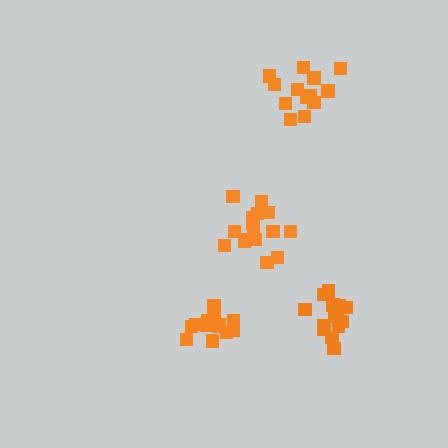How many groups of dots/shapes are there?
There are 4 groups.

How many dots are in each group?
Group 1: 14 dots, Group 2: 14 dots, Group 3: 17 dots, Group 4: 13 dots (58 total).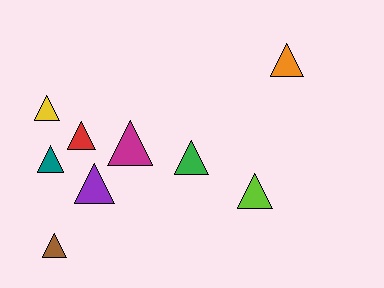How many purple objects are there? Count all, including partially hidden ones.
There is 1 purple object.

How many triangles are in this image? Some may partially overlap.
There are 9 triangles.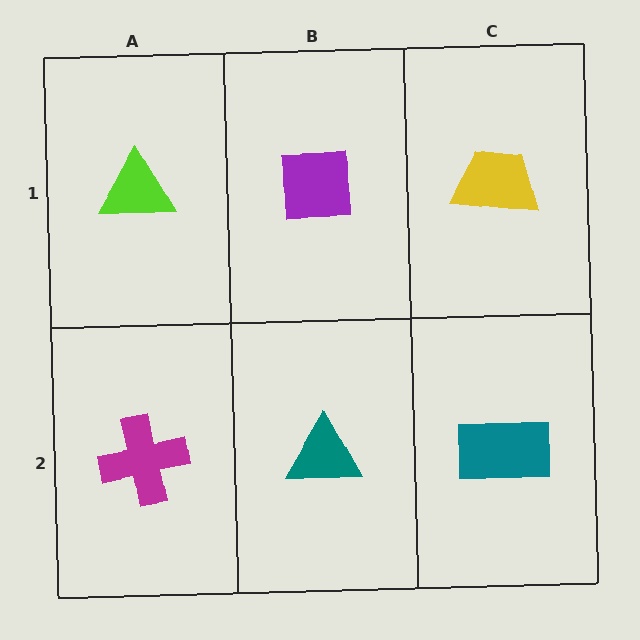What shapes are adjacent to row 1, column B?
A teal triangle (row 2, column B), a lime triangle (row 1, column A), a yellow trapezoid (row 1, column C).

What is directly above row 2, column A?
A lime triangle.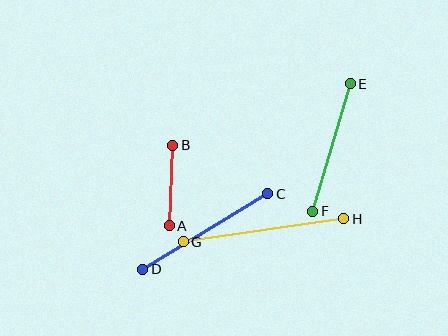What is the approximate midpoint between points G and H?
The midpoint is at approximately (263, 230) pixels.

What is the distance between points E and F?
The distance is approximately 133 pixels.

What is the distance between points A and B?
The distance is approximately 80 pixels.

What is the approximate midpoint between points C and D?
The midpoint is at approximately (205, 231) pixels.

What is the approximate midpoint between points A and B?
The midpoint is at approximately (171, 186) pixels.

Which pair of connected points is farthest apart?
Points G and H are farthest apart.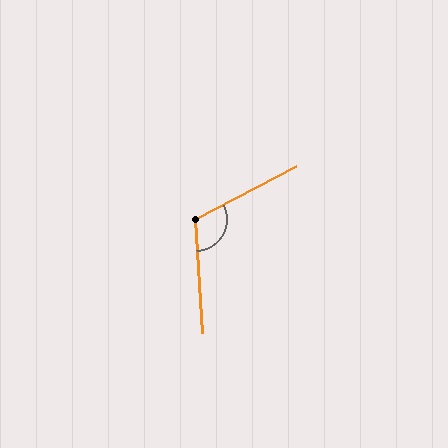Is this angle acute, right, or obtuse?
It is obtuse.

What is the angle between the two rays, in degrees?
Approximately 115 degrees.